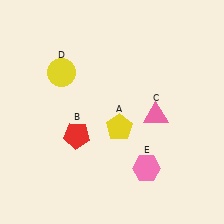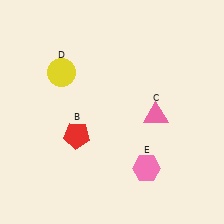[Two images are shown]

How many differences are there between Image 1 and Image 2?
There is 1 difference between the two images.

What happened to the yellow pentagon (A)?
The yellow pentagon (A) was removed in Image 2. It was in the bottom-right area of Image 1.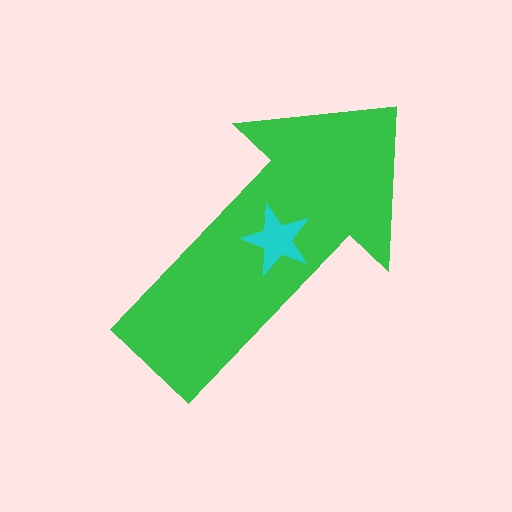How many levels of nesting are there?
2.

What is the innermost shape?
The cyan star.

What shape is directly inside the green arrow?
The cyan star.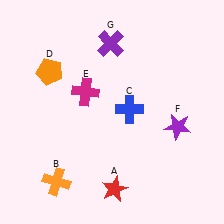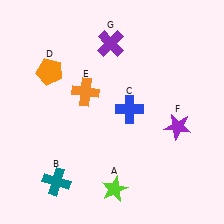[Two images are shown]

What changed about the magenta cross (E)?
In Image 1, E is magenta. In Image 2, it changed to orange.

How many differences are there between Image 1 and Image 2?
There are 3 differences between the two images.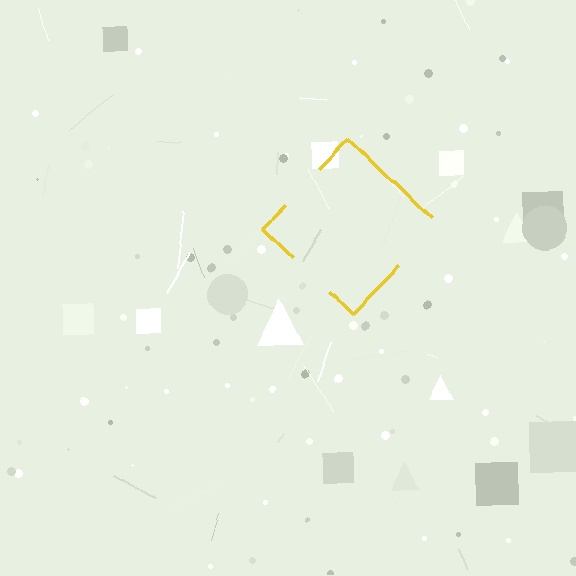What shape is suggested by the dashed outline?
The dashed outline suggests a diamond.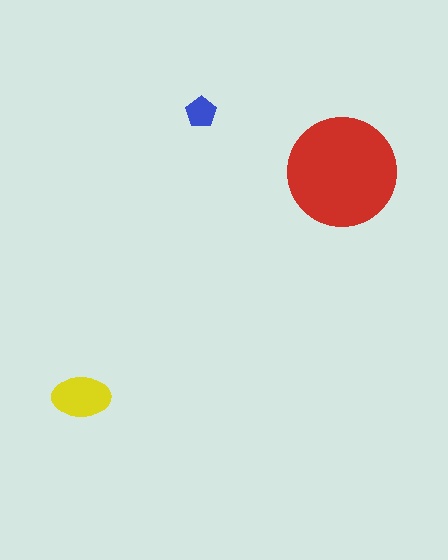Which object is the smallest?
The blue pentagon.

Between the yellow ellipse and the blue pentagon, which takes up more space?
The yellow ellipse.